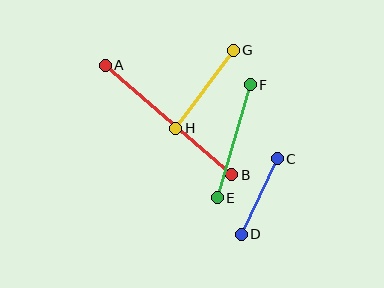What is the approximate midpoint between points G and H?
The midpoint is at approximately (204, 89) pixels.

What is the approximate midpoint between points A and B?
The midpoint is at approximately (168, 120) pixels.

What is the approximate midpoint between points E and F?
The midpoint is at approximately (234, 141) pixels.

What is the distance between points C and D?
The distance is approximately 84 pixels.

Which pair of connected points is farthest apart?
Points A and B are farthest apart.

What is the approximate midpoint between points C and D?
The midpoint is at approximately (259, 196) pixels.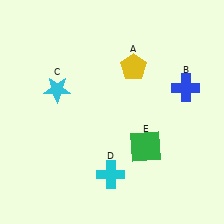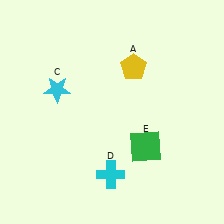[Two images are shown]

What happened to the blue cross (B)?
The blue cross (B) was removed in Image 2. It was in the top-right area of Image 1.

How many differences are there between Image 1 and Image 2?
There is 1 difference between the two images.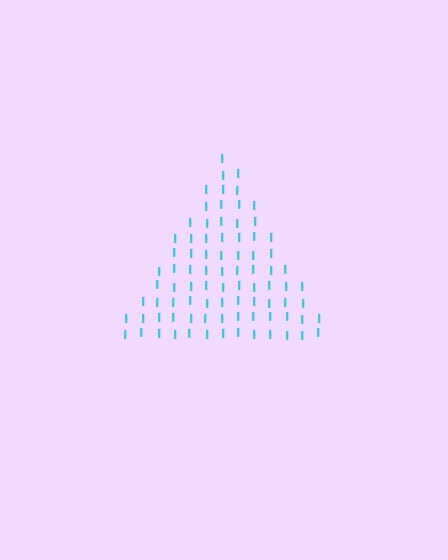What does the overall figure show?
The overall figure shows a triangle.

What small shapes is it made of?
It is made of small letter I's.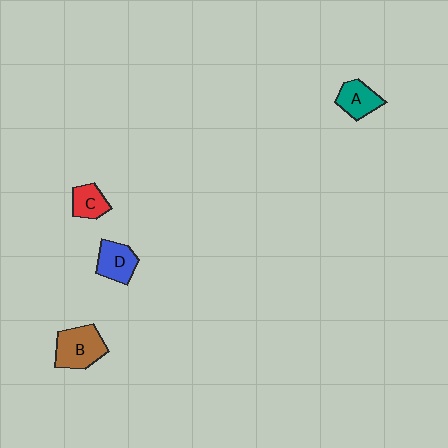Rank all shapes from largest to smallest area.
From largest to smallest: B (brown), D (blue), A (teal), C (red).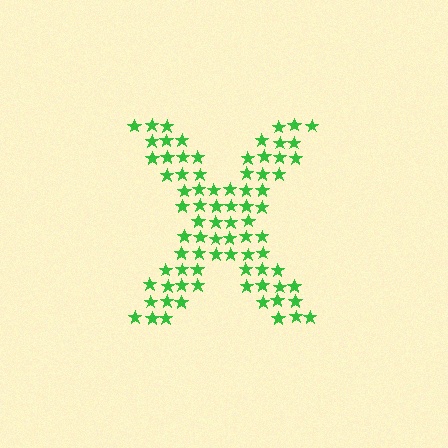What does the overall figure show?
The overall figure shows the letter X.